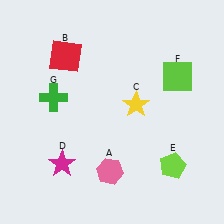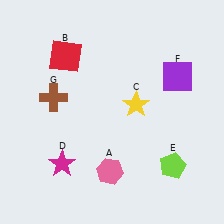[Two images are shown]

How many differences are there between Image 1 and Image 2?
There are 2 differences between the two images.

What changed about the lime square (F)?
In Image 1, F is lime. In Image 2, it changed to purple.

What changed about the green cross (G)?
In Image 1, G is green. In Image 2, it changed to brown.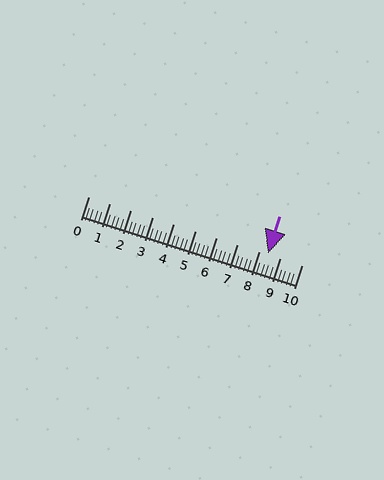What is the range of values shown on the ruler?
The ruler shows values from 0 to 10.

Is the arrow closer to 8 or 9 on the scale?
The arrow is closer to 8.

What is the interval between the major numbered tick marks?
The major tick marks are spaced 1 units apart.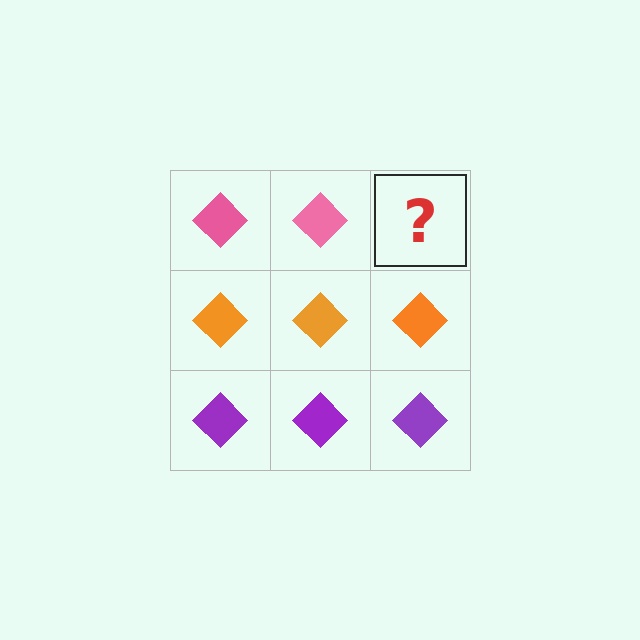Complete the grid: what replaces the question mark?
The question mark should be replaced with a pink diamond.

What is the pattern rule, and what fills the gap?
The rule is that each row has a consistent color. The gap should be filled with a pink diamond.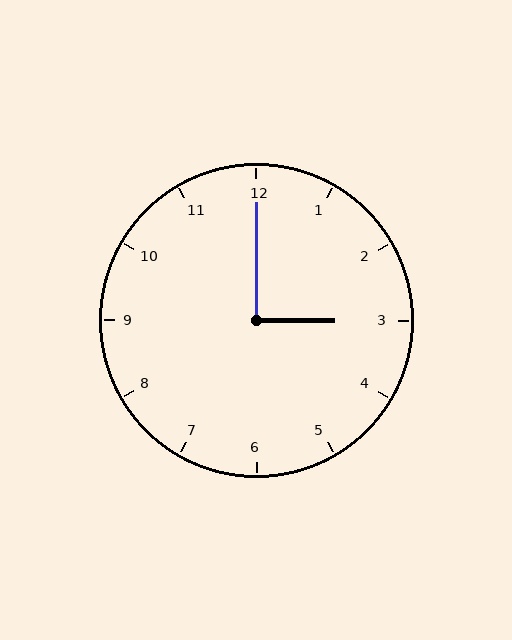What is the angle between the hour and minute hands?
Approximately 90 degrees.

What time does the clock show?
3:00.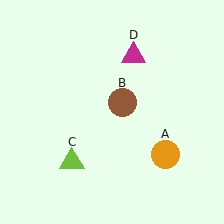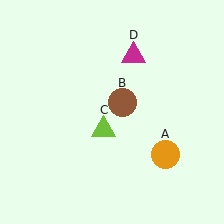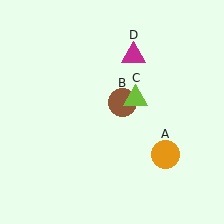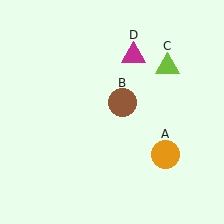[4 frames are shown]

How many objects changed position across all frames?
1 object changed position: lime triangle (object C).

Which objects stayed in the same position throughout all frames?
Orange circle (object A) and brown circle (object B) and magenta triangle (object D) remained stationary.